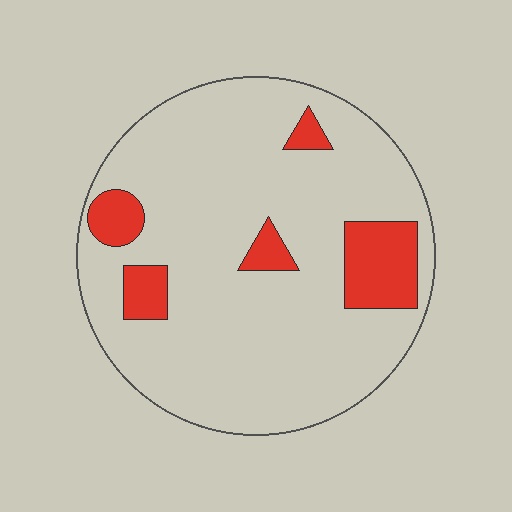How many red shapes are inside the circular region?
5.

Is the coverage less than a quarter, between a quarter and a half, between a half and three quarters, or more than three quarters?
Less than a quarter.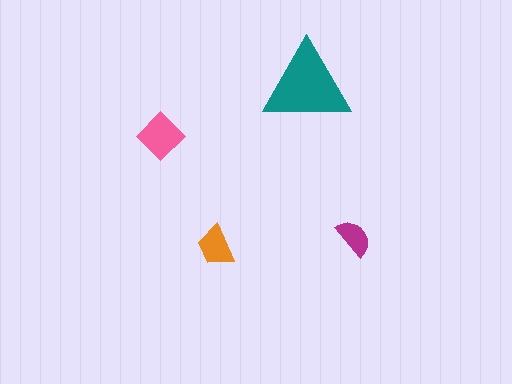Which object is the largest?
The teal triangle.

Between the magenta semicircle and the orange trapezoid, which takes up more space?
The orange trapezoid.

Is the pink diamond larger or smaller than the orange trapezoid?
Larger.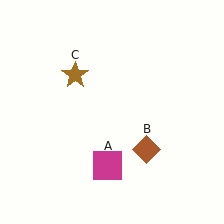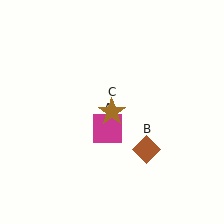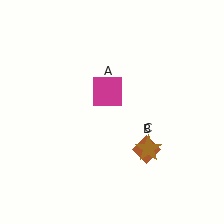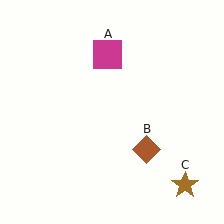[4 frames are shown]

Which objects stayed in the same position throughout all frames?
Brown diamond (object B) remained stationary.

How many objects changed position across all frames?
2 objects changed position: magenta square (object A), brown star (object C).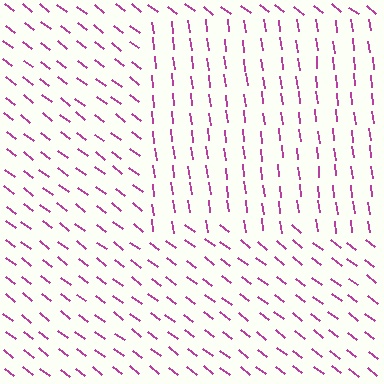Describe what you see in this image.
The image is filled with small magenta line segments. A rectangle region in the image has lines oriented differently from the surrounding lines, creating a visible texture boundary.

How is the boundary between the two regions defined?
The boundary is defined purely by a change in line orientation (approximately 45 degrees difference). All lines are the same color and thickness.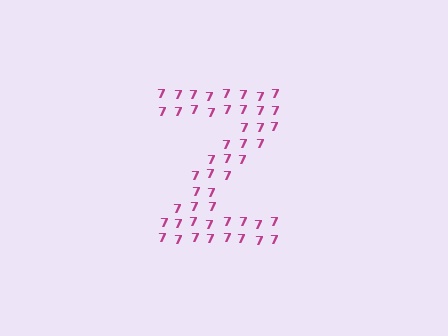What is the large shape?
The large shape is the letter Z.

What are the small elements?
The small elements are digit 7's.